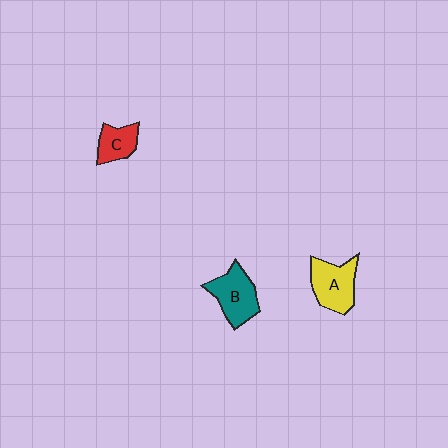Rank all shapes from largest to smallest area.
From largest to smallest: B (teal), A (yellow), C (red).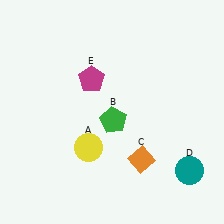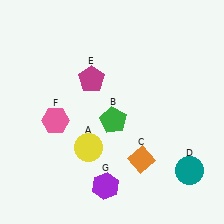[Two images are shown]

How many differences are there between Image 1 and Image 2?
There are 2 differences between the two images.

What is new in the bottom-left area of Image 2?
A pink hexagon (F) was added in the bottom-left area of Image 2.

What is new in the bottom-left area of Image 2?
A purple hexagon (G) was added in the bottom-left area of Image 2.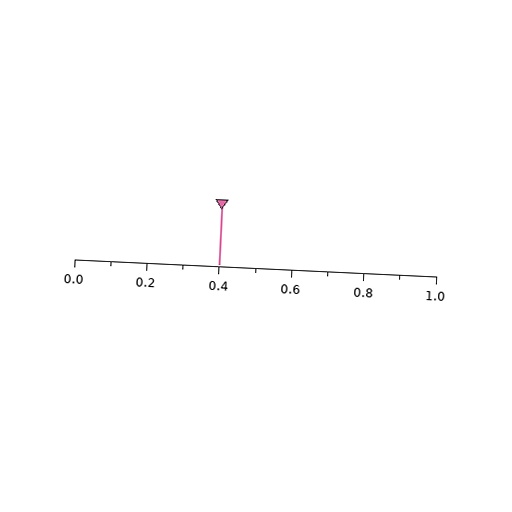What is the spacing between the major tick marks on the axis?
The major ticks are spaced 0.2 apart.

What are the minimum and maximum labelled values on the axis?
The axis runs from 0.0 to 1.0.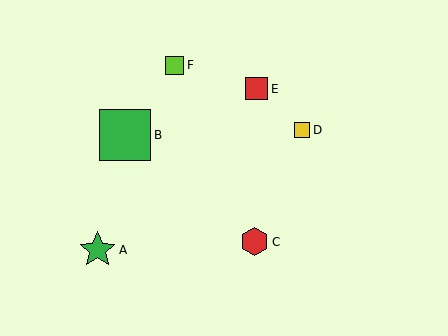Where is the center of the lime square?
The center of the lime square is at (175, 65).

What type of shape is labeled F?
Shape F is a lime square.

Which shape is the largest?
The green square (labeled B) is the largest.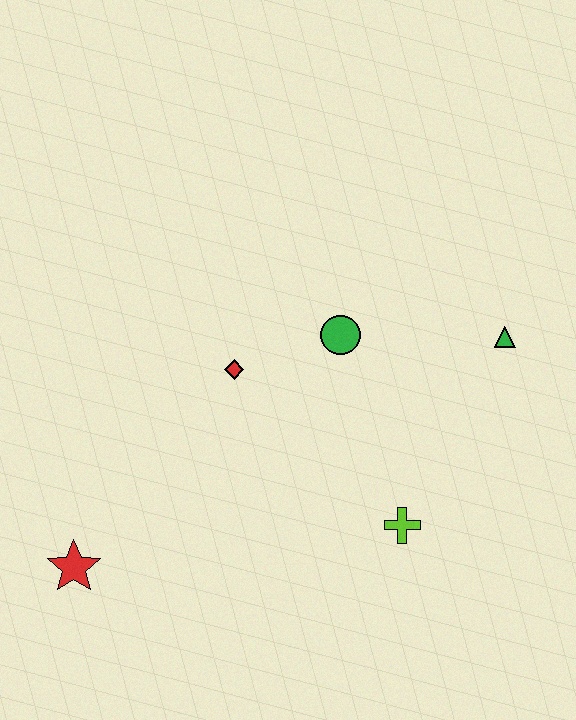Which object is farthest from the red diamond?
The green triangle is farthest from the red diamond.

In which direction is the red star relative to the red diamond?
The red star is below the red diamond.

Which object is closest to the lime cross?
The green circle is closest to the lime cross.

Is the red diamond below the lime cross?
No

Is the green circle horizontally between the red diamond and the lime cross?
Yes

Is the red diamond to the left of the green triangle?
Yes